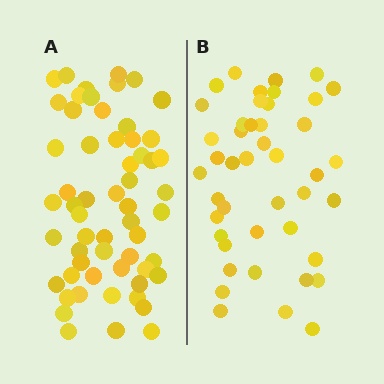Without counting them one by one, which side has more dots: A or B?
Region A (the left region) has more dots.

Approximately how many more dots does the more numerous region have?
Region A has approximately 15 more dots than region B.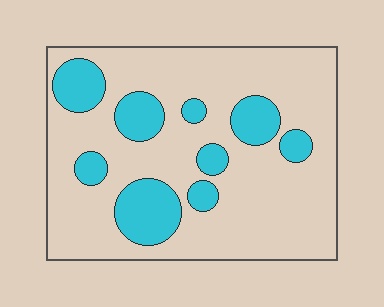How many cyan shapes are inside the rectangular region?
9.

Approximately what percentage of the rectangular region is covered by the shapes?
Approximately 20%.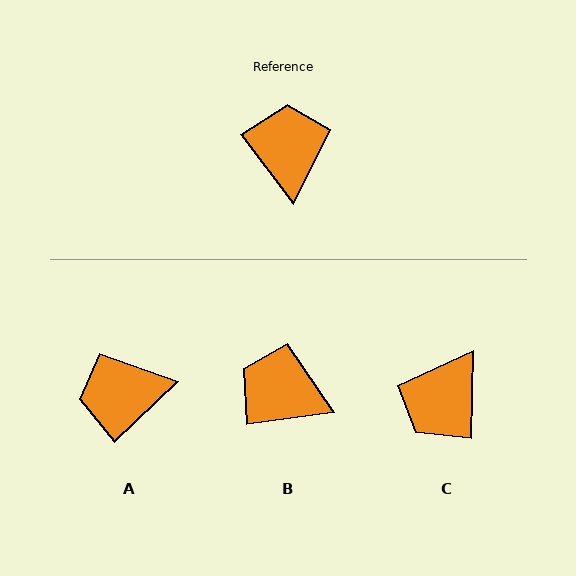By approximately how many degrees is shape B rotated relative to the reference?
Approximately 61 degrees counter-clockwise.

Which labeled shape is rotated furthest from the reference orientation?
C, about 142 degrees away.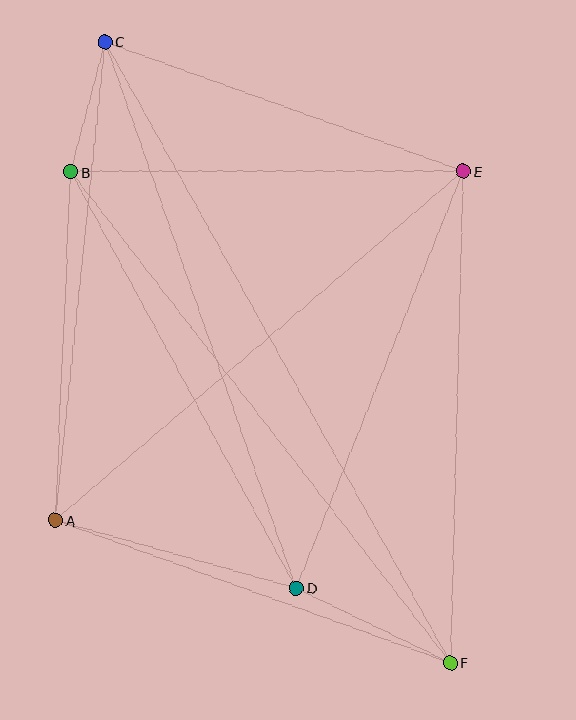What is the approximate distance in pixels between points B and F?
The distance between B and F is approximately 620 pixels.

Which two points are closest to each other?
Points B and C are closest to each other.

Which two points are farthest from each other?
Points C and F are farthest from each other.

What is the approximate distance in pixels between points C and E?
The distance between C and E is approximately 381 pixels.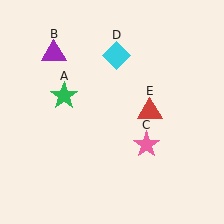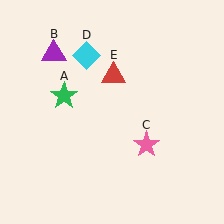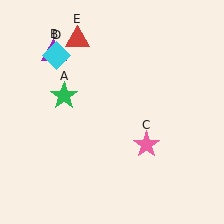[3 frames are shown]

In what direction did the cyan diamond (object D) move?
The cyan diamond (object D) moved left.